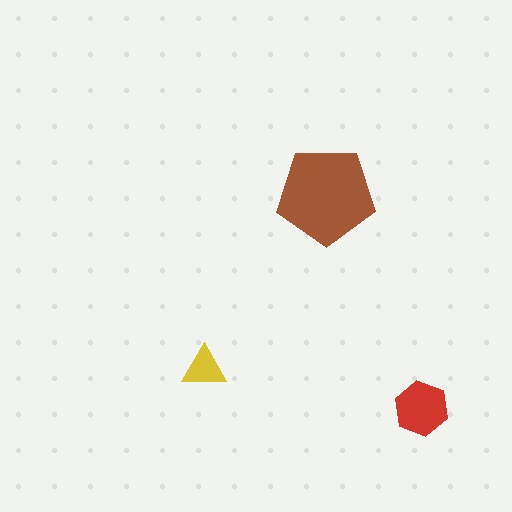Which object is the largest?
The brown pentagon.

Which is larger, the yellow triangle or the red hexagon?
The red hexagon.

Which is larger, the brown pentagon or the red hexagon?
The brown pentagon.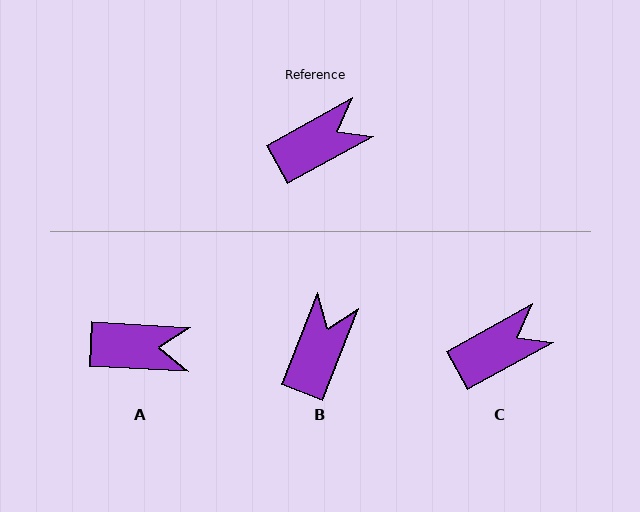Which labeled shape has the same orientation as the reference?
C.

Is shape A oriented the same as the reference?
No, it is off by about 32 degrees.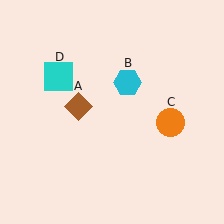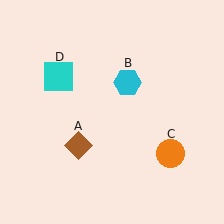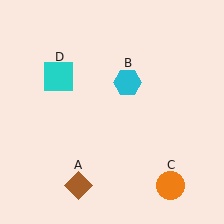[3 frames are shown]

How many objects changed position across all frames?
2 objects changed position: brown diamond (object A), orange circle (object C).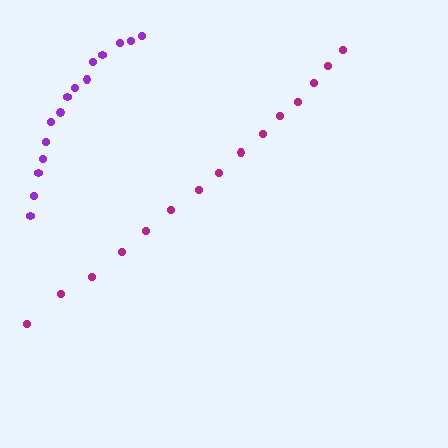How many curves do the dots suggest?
There are 2 distinct paths.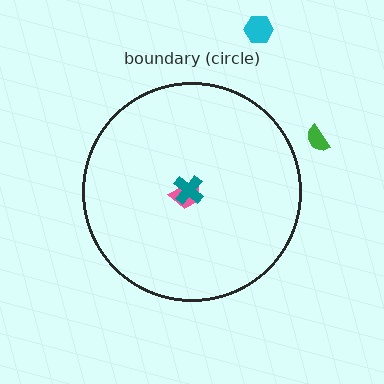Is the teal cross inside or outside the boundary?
Inside.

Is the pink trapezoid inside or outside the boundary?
Inside.